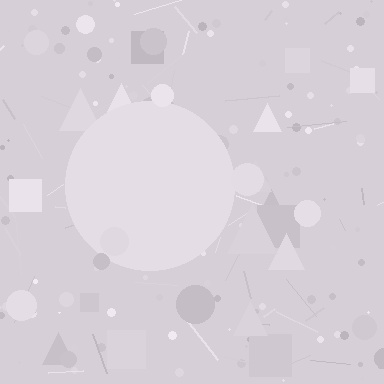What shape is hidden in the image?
A circle is hidden in the image.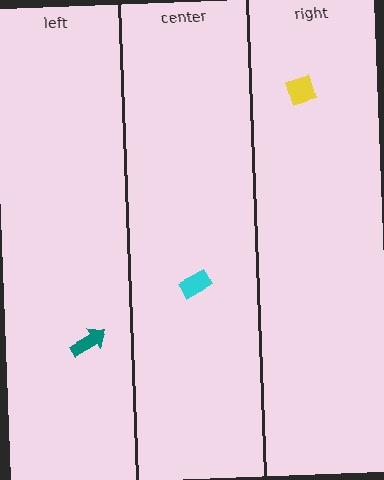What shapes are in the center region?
The cyan rectangle.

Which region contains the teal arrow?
The left region.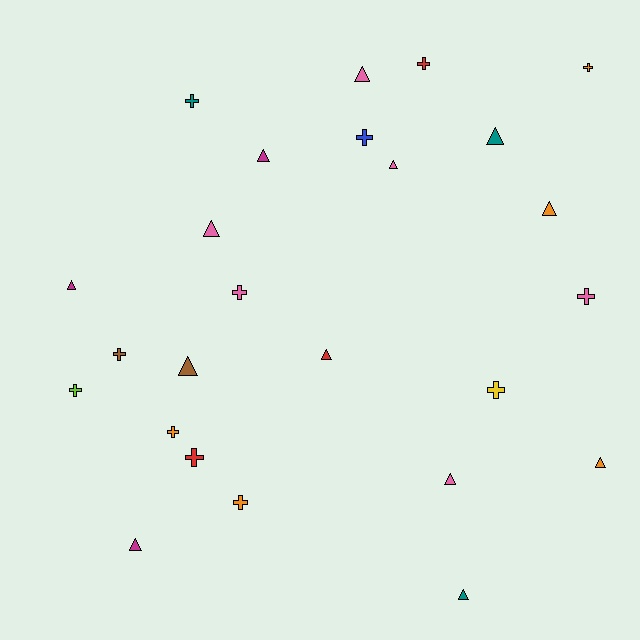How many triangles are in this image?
There are 13 triangles.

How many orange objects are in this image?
There are 5 orange objects.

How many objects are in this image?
There are 25 objects.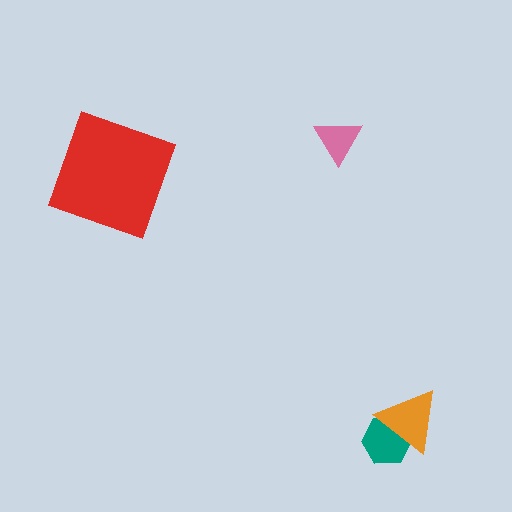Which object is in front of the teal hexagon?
The orange triangle is in front of the teal hexagon.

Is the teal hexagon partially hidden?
Yes, it is partially covered by another shape.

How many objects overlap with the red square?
0 objects overlap with the red square.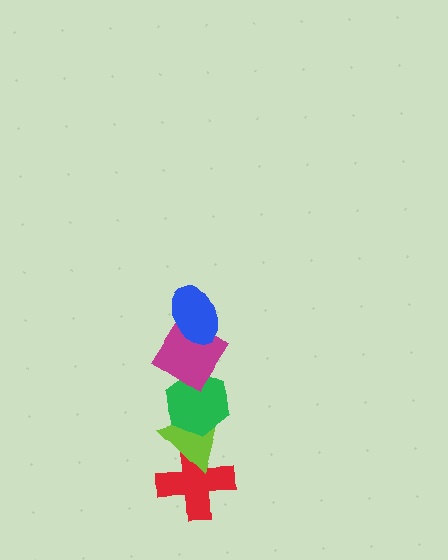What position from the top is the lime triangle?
The lime triangle is 4th from the top.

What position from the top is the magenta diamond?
The magenta diamond is 2nd from the top.